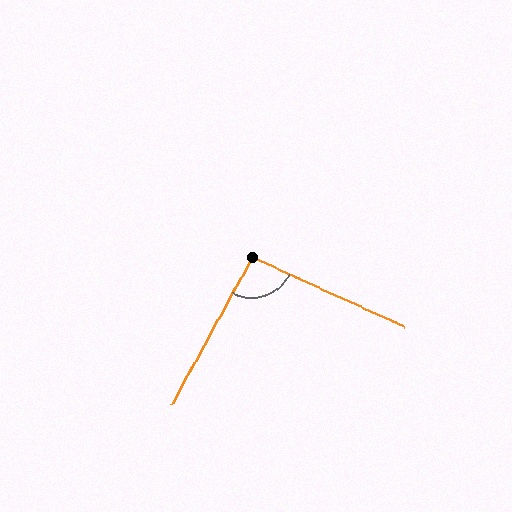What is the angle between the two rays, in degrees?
Approximately 94 degrees.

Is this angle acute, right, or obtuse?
It is approximately a right angle.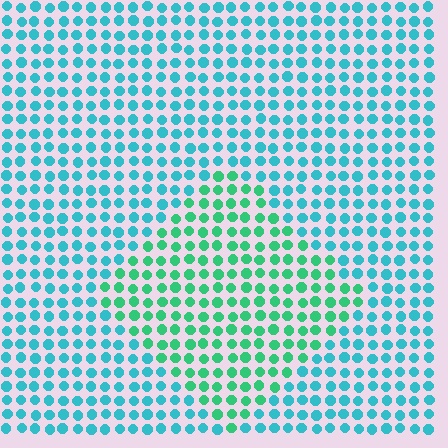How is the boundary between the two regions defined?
The boundary is defined purely by a slight shift in hue (about 36 degrees). Spacing, size, and orientation are identical on both sides.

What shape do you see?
I see a diamond.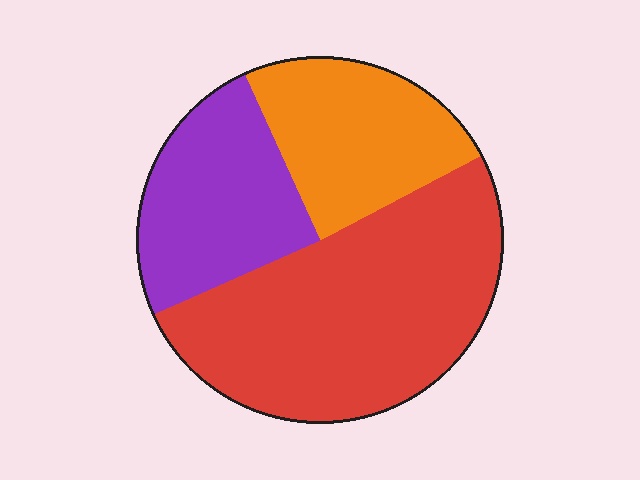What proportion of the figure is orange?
Orange covers 24% of the figure.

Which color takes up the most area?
Red, at roughly 50%.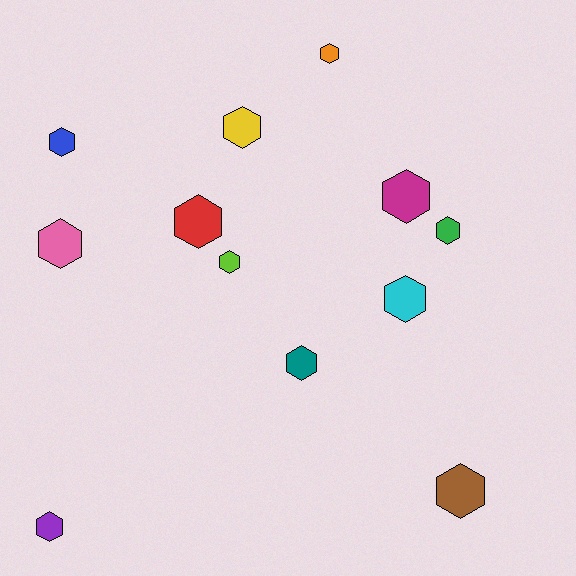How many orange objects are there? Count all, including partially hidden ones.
There is 1 orange object.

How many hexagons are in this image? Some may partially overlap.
There are 12 hexagons.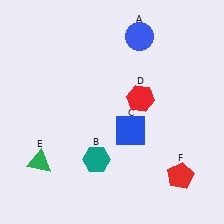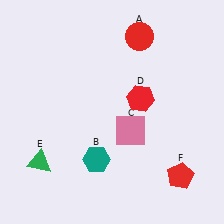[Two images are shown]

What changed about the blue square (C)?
In Image 1, C is blue. In Image 2, it changed to pink.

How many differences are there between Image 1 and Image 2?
There are 2 differences between the two images.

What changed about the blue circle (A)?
In Image 1, A is blue. In Image 2, it changed to red.